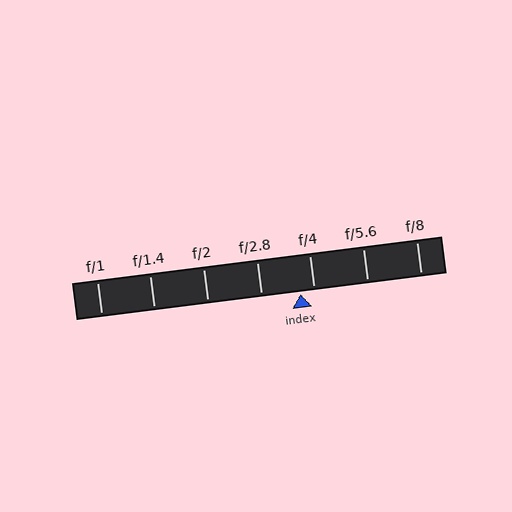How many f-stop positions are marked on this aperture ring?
There are 7 f-stop positions marked.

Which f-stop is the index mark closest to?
The index mark is closest to f/4.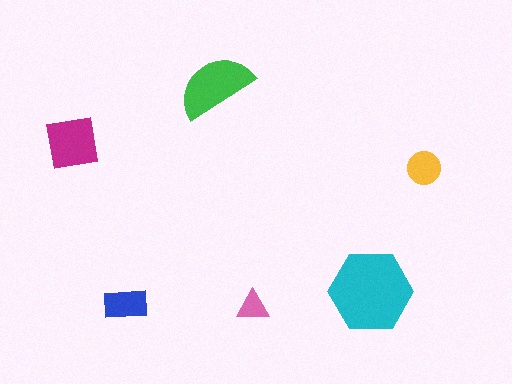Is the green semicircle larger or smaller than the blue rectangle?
Larger.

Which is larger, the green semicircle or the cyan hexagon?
The cyan hexagon.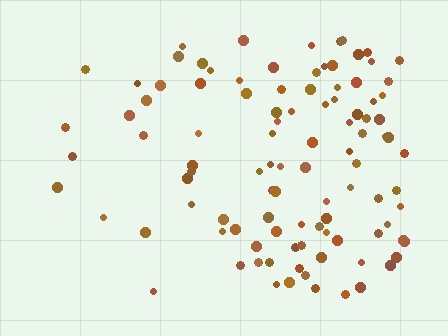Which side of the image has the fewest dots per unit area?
The left.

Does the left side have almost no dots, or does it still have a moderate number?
Still a moderate number, just noticeably fewer than the right.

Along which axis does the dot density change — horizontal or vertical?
Horizontal.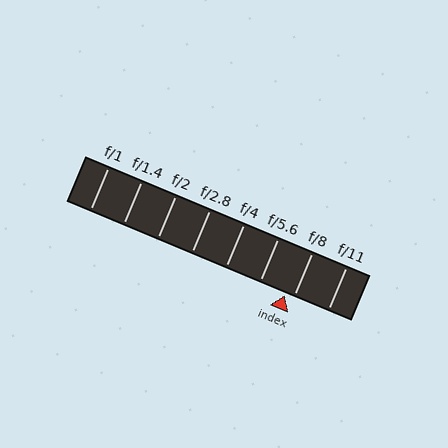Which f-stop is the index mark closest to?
The index mark is closest to f/8.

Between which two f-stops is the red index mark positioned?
The index mark is between f/5.6 and f/8.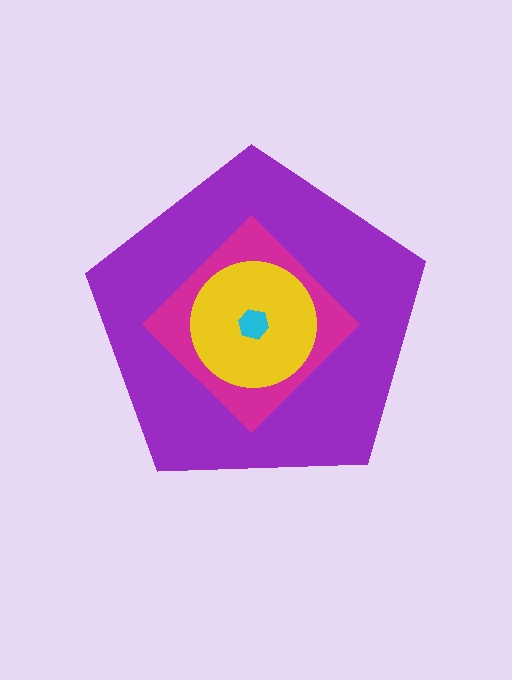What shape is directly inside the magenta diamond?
The yellow circle.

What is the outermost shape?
The purple pentagon.